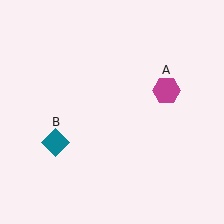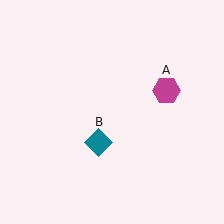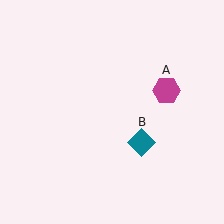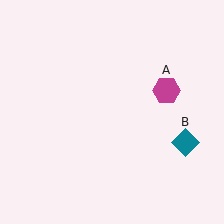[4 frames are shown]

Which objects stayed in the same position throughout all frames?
Magenta hexagon (object A) remained stationary.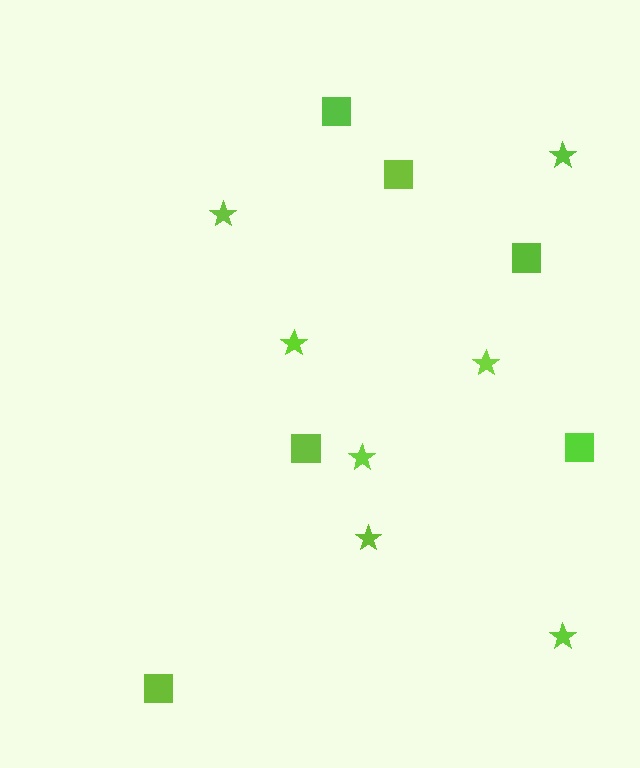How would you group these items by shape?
There are 2 groups: one group of stars (7) and one group of squares (6).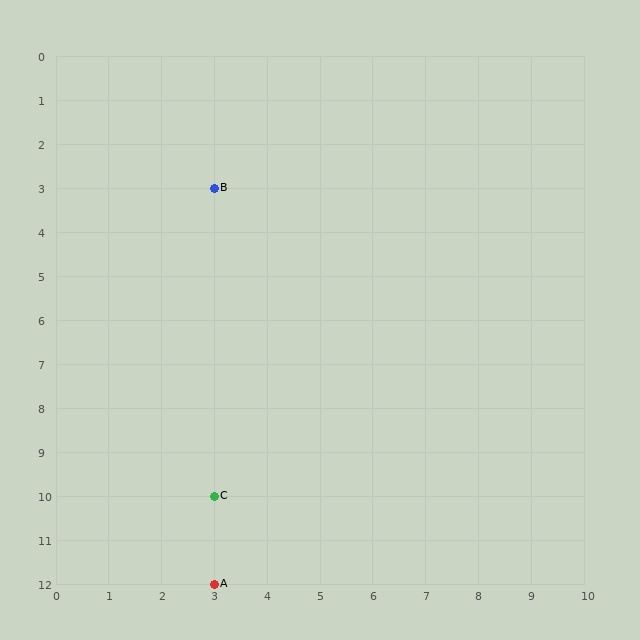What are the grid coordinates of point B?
Point B is at grid coordinates (3, 3).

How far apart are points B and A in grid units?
Points B and A are 9 rows apart.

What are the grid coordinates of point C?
Point C is at grid coordinates (3, 10).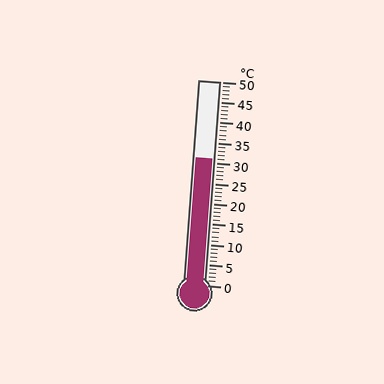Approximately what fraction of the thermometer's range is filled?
The thermometer is filled to approximately 60% of its range.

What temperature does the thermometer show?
The thermometer shows approximately 31°C.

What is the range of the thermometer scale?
The thermometer scale ranges from 0°C to 50°C.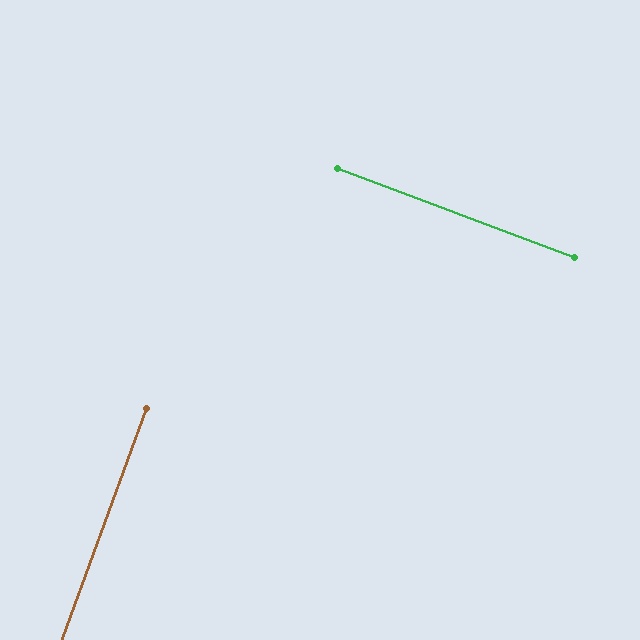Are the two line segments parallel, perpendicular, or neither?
Perpendicular — they meet at approximately 90°.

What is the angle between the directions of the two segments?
Approximately 90 degrees.